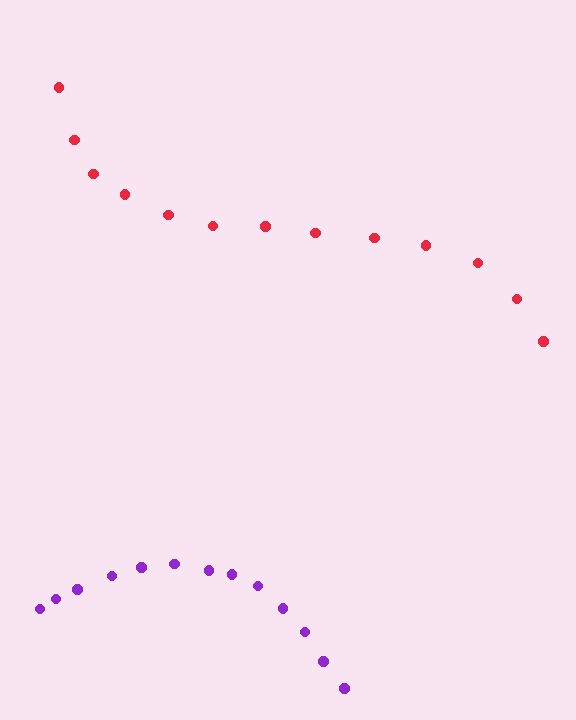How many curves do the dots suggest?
There are 2 distinct paths.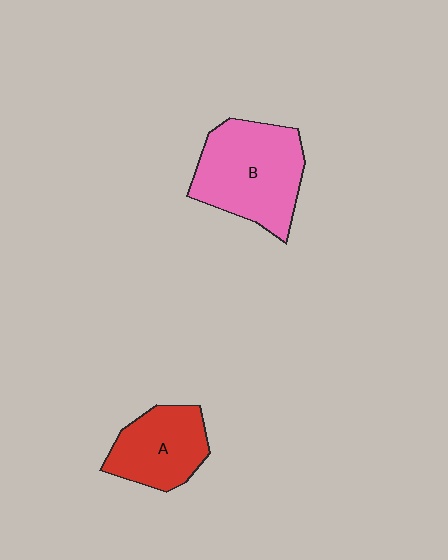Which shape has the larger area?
Shape B (pink).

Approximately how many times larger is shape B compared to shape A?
Approximately 1.5 times.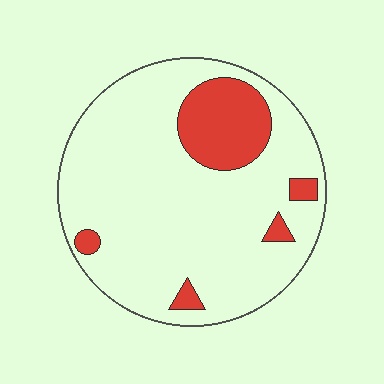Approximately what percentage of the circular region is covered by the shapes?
Approximately 15%.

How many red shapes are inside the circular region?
5.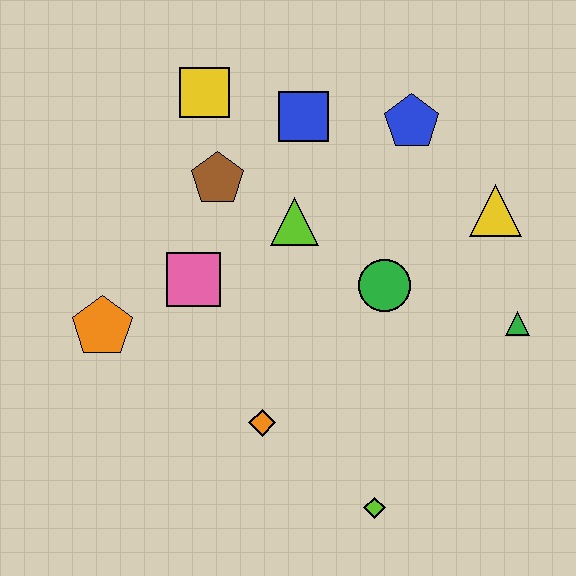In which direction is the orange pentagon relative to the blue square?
The orange pentagon is below the blue square.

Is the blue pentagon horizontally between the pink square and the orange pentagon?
No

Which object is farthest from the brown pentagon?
The lime diamond is farthest from the brown pentagon.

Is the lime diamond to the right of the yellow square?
Yes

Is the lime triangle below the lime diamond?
No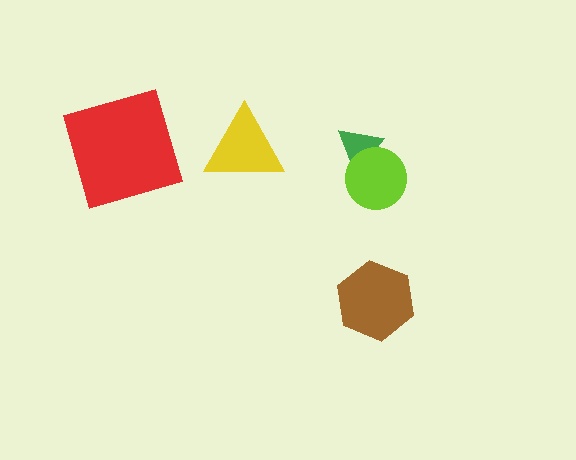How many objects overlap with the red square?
0 objects overlap with the red square.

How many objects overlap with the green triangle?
1 object overlaps with the green triangle.